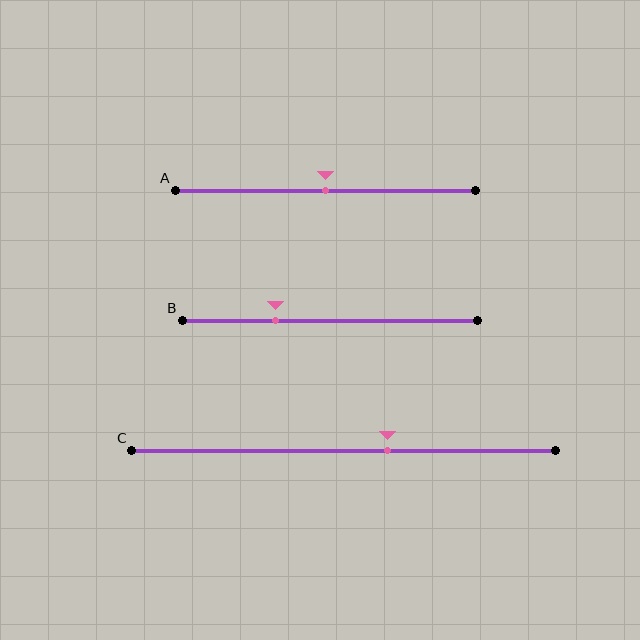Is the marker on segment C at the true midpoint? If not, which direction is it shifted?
No, the marker on segment C is shifted to the right by about 10% of the segment length.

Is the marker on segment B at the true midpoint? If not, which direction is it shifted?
No, the marker on segment B is shifted to the left by about 18% of the segment length.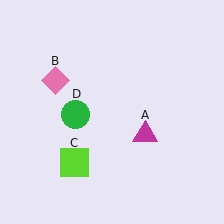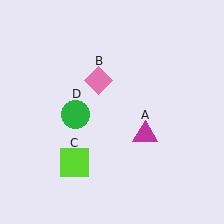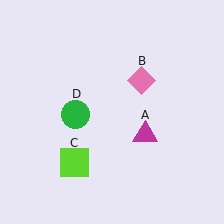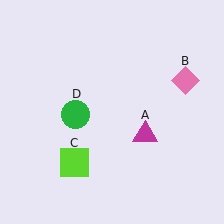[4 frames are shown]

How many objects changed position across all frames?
1 object changed position: pink diamond (object B).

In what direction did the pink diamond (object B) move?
The pink diamond (object B) moved right.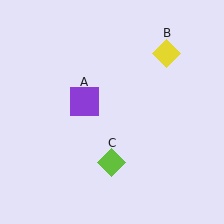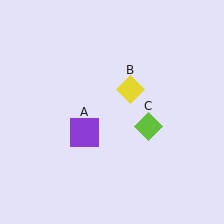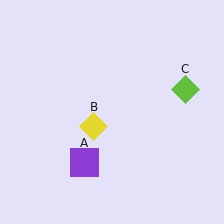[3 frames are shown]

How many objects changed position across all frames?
3 objects changed position: purple square (object A), yellow diamond (object B), lime diamond (object C).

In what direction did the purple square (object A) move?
The purple square (object A) moved down.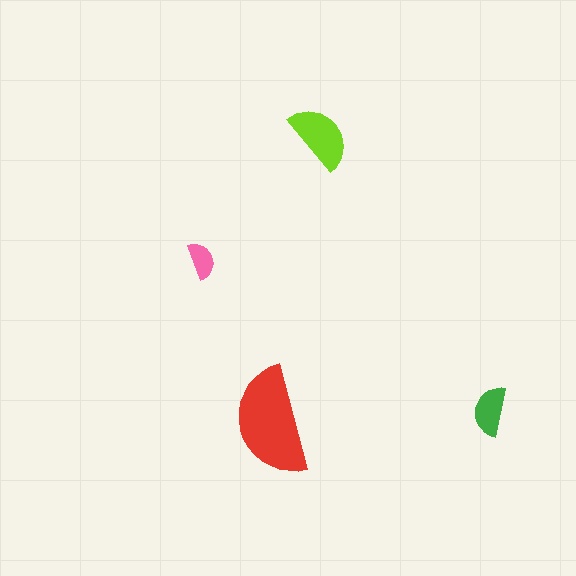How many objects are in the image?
There are 4 objects in the image.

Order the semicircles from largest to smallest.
the red one, the lime one, the green one, the pink one.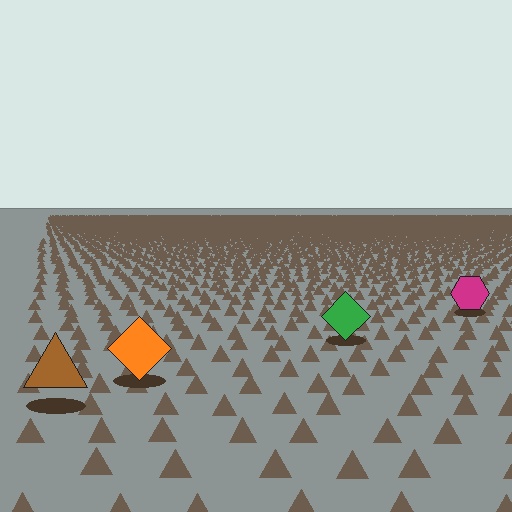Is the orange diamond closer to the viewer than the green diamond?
Yes. The orange diamond is closer — you can tell from the texture gradient: the ground texture is coarser near it.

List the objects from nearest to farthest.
From nearest to farthest: the brown triangle, the orange diamond, the green diamond, the magenta hexagon.